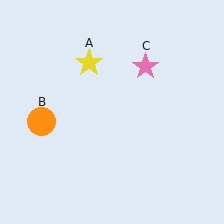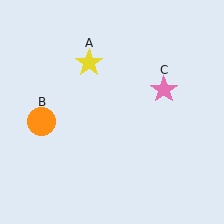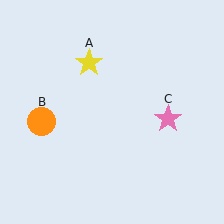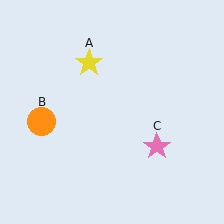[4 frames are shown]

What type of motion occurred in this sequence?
The pink star (object C) rotated clockwise around the center of the scene.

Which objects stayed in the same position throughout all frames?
Yellow star (object A) and orange circle (object B) remained stationary.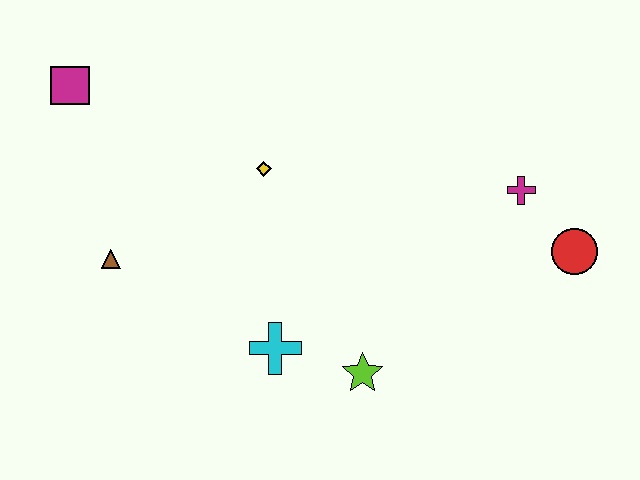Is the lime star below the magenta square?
Yes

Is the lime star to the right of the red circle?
No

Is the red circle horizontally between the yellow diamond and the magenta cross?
No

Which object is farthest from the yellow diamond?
The red circle is farthest from the yellow diamond.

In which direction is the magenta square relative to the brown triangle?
The magenta square is above the brown triangle.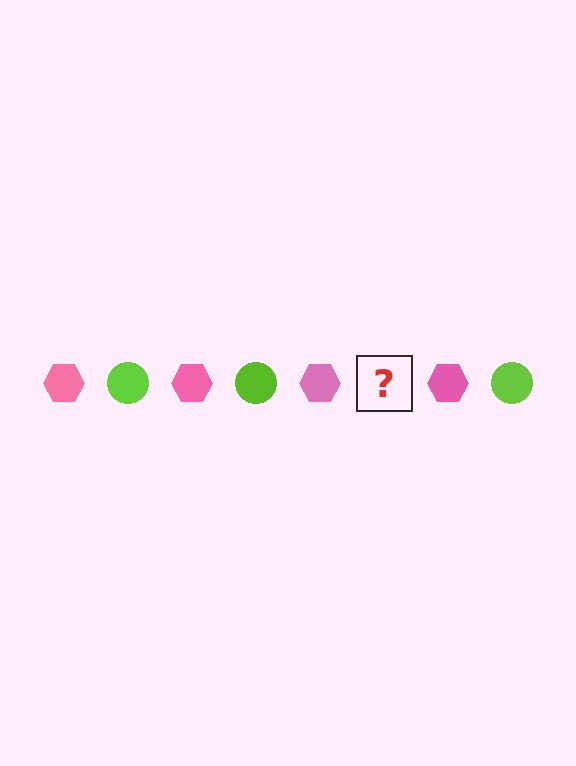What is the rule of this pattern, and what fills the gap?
The rule is that the pattern alternates between pink hexagon and lime circle. The gap should be filled with a lime circle.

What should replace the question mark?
The question mark should be replaced with a lime circle.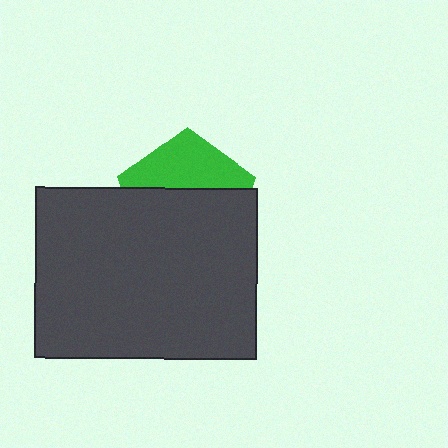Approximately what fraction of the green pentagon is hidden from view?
Roughly 62% of the green pentagon is hidden behind the dark gray rectangle.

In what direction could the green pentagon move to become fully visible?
The green pentagon could move up. That would shift it out from behind the dark gray rectangle entirely.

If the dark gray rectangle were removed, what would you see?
You would see the complete green pentagon.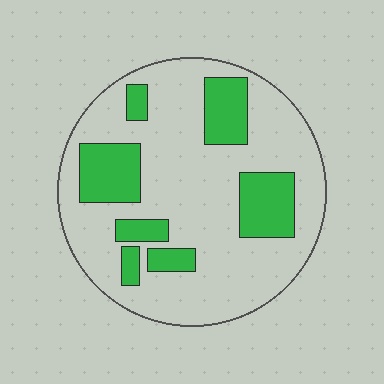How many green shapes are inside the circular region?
7.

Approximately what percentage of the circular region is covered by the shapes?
Approximately 25%.